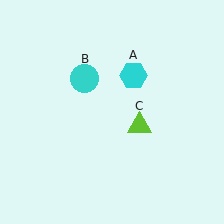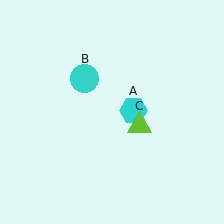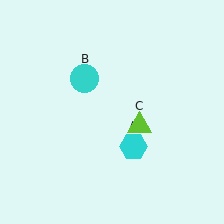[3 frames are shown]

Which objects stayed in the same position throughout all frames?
Cyan circle (object B) and lime triangle (object C) remained stationary.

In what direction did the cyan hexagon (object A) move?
The cyan hexagon (object A) moved down.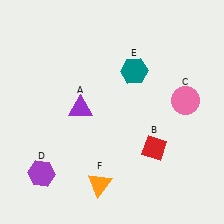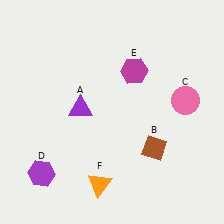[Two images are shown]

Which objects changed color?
B changed from red to brown. E changed from teal to magenta.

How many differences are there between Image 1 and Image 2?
There are 2 differences between the two images.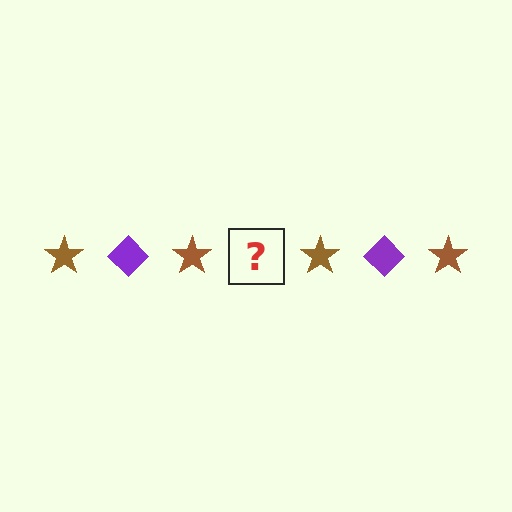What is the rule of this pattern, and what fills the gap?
The rule is that the pattern alternates between brown star and purple diamond. The gap should be filled with a purple diamond.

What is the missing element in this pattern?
The missing element is a purple diamond.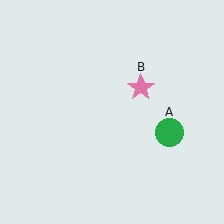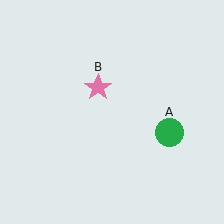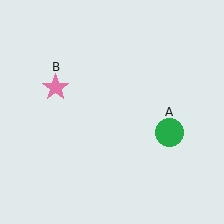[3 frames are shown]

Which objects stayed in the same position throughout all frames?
Green circle (object A) remained stationary.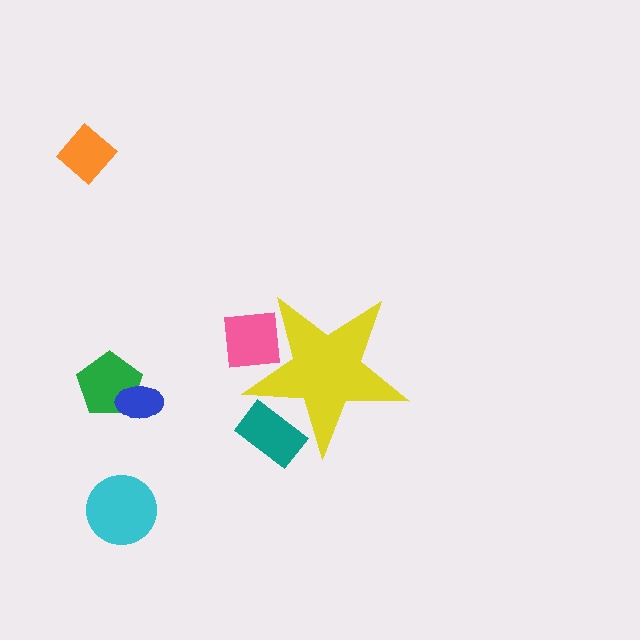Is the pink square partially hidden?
Yes, the pink square is partially hidden behind the yellow star.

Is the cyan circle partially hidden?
No, the cyan circle is fully visible.